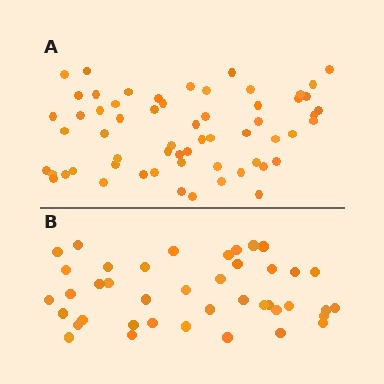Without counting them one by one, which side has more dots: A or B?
Region A (the top region) has more dots.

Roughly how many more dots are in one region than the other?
Region A has approximately 20 more dots than region B.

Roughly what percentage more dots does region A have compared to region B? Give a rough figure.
About 45% more.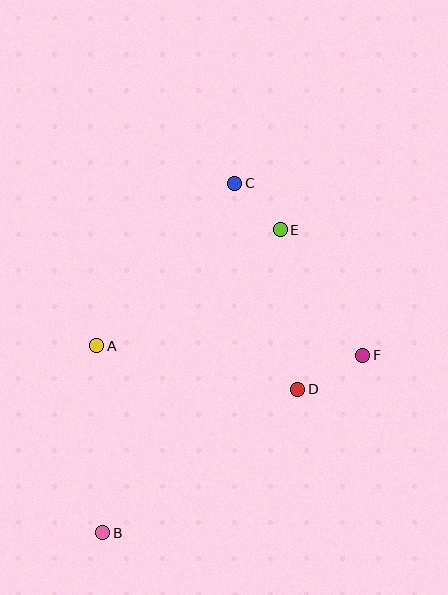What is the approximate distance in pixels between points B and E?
The distance between B and E is approximately 351 pixels.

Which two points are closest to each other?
Points C and E are closest to each other.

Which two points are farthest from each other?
Points B and C are farthest from each other.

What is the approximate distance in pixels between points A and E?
The distance between A and E is approximately 217 pixels.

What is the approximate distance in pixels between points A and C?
The distance between A and C is approximately 213 pixels.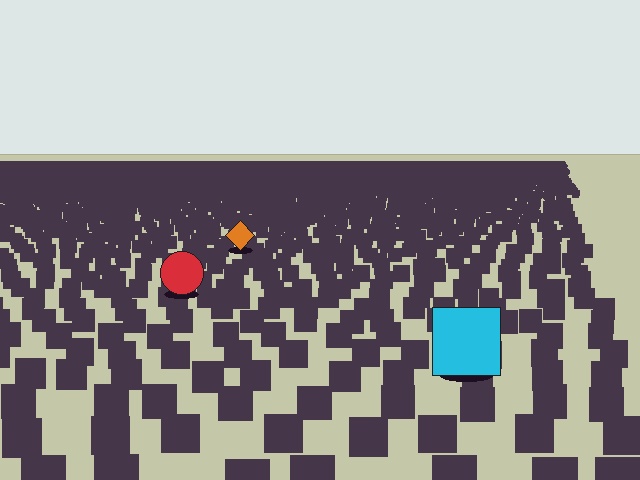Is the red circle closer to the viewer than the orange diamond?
Yes. The red circle is closer — you can tell from the texture gradient: the ground texture is coarser near it.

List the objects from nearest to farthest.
From nearest to farthest: the cyan square, the red circle, the orange diamond.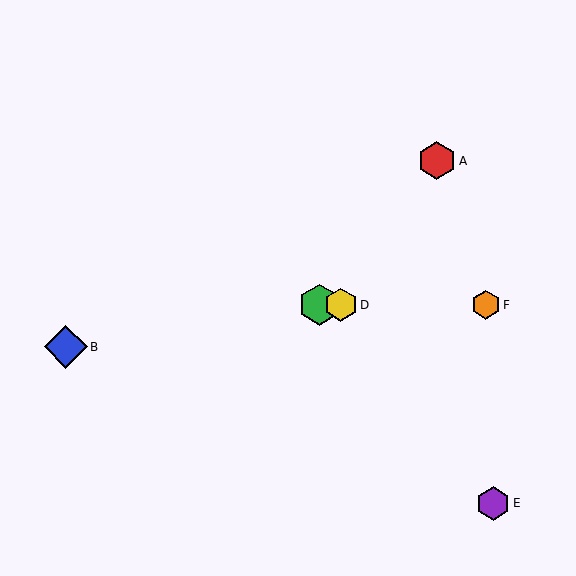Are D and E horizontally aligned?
No, D is at y≈305 and E is at y≈503.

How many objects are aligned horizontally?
3 objects (C, D, F) are aligned horizontally.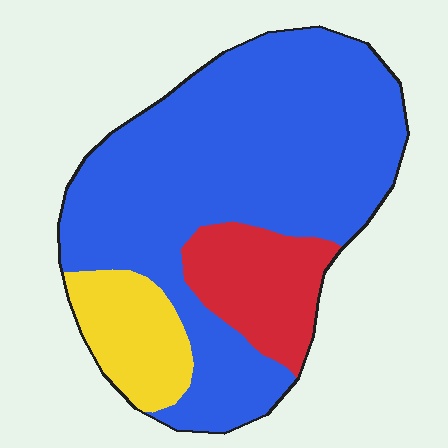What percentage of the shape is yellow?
Yellow takes up about one eighth (1/8) of the shape.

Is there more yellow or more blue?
Blue.